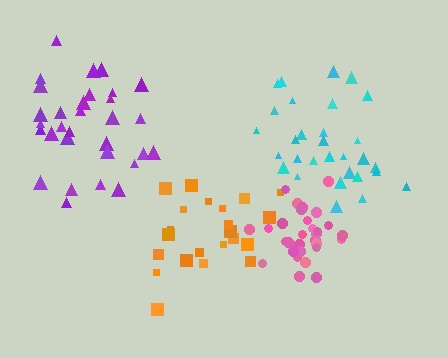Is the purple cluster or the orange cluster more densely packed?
Orange.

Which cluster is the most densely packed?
Pink.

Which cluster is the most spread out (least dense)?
Purple.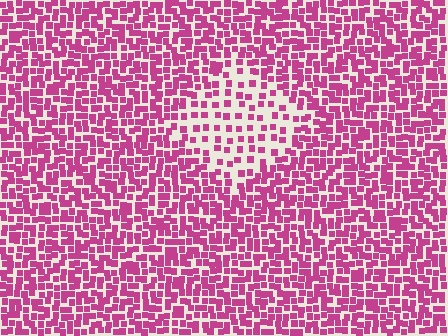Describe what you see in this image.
The image contains small magenta elements arranged at two different densities. A diamond-shaped region is visible where the elements are less densely packed than the surrounding area.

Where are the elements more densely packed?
The elements are more densely packed outside the diamond boundary.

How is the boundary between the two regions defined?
The boundary is defined by a change in element density (approximately 2.2x ratio). All elements are the same color, size, and shape.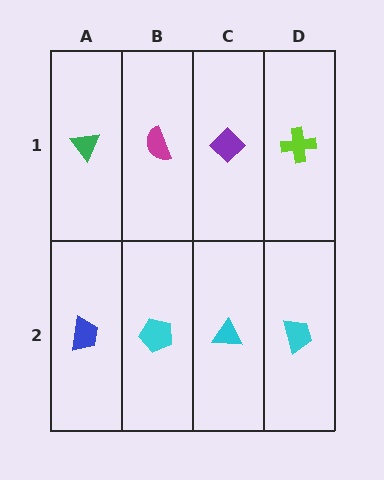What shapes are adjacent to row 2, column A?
A green triangle (row 1, column A), a cyan pentagon (row 2, column B).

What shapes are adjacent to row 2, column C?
A purple diamond (row 1, column C), a cyan pentagon (row 2, column B), a cyan trapezoid (row 2, column D).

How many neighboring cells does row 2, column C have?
3.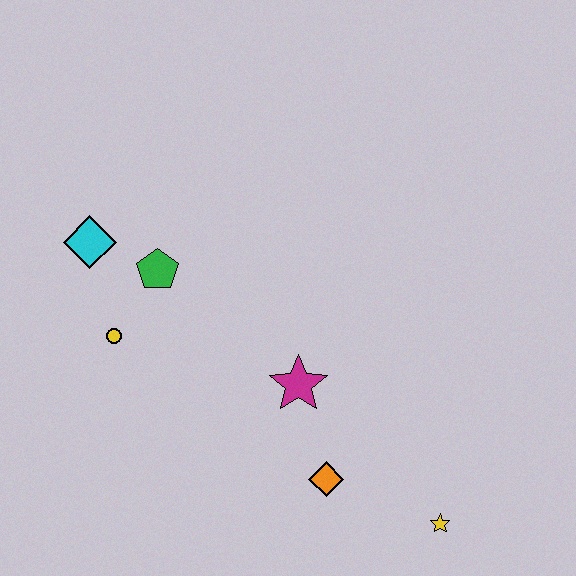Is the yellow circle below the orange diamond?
No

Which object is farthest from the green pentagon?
The yellow star is farthest from the green pentagon.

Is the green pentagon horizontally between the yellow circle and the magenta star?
Yes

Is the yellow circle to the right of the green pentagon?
No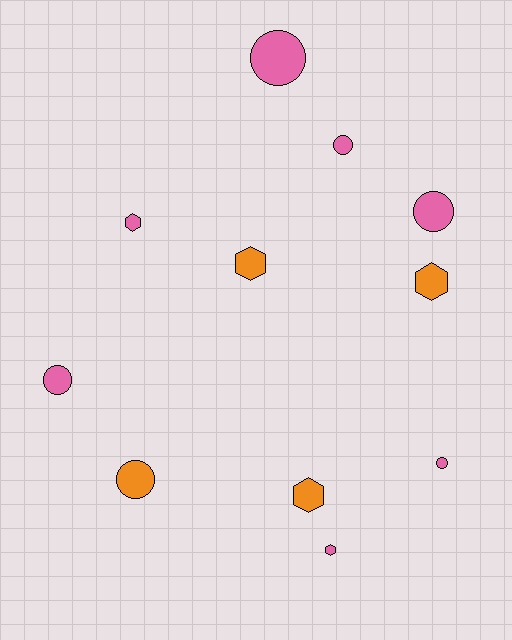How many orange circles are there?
There is 1 orange circle.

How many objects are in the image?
There are 11 objects.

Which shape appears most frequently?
Circle, with 6 objects.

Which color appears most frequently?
Pink, with 7 objects.